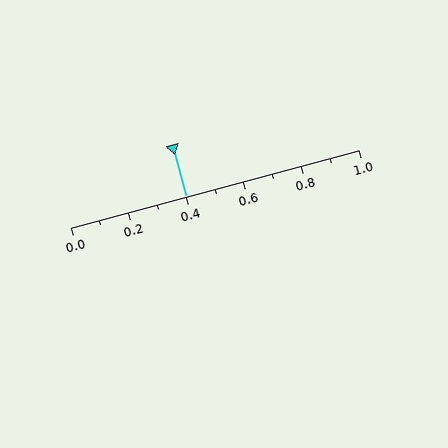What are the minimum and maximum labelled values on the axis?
The axis runs from 0.0 to 1.0.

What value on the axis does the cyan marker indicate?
The marker indicates approximately 0.4.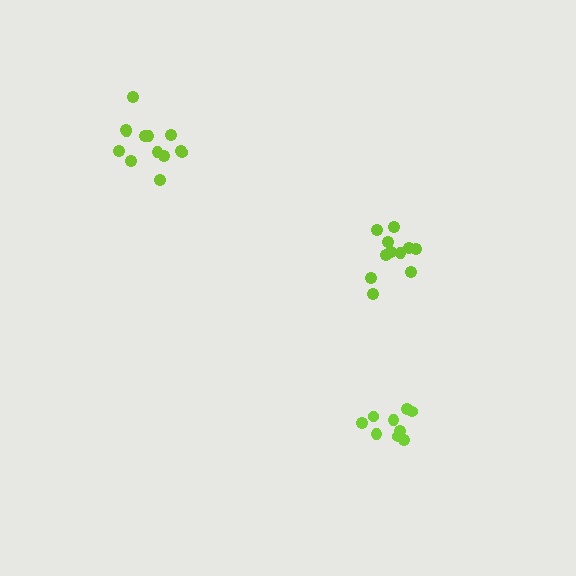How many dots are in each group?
Group 1: 11 dots, Group 2: 13 dots, Group 3: 9 dots (33 total).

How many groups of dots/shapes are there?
There are 3 groups.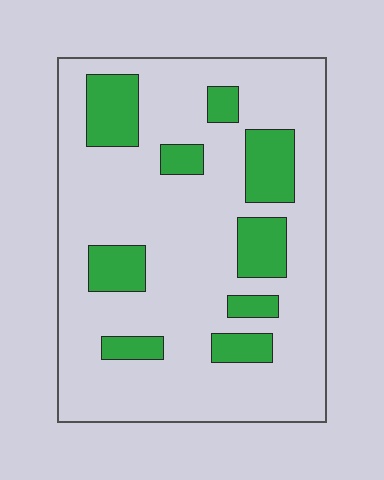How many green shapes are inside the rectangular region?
9.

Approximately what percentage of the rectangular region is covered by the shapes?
Approximately 20%.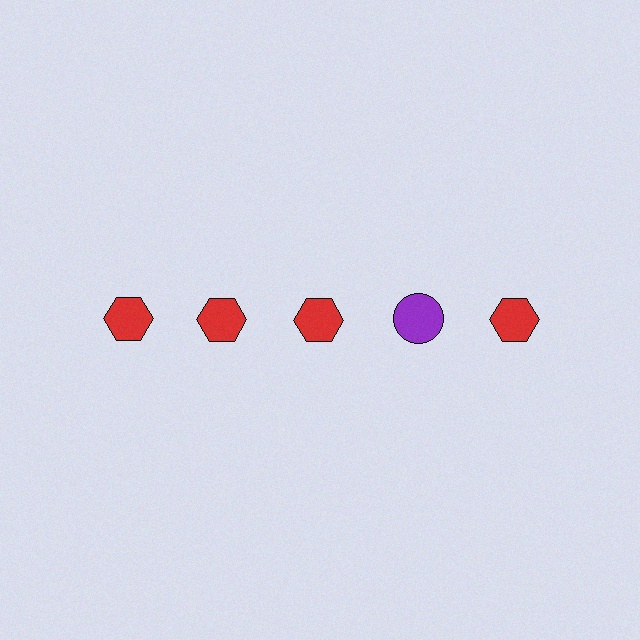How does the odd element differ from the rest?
It differs in both color (purple instead of red) and shape (circle instead of hexagon).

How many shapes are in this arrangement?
There are 5 shapes arranged in a grid pattern.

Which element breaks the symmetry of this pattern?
The purple circle in the top row, second from right column breaks the symmetry. All other shapes are red hexagons.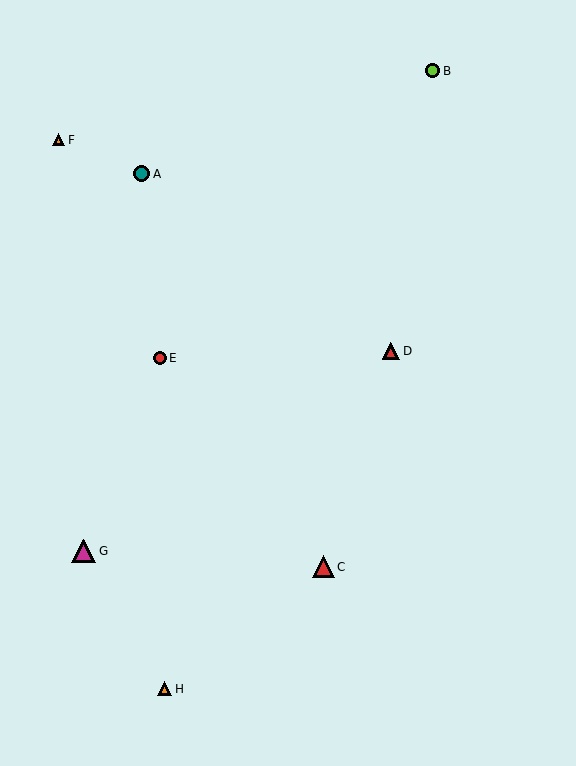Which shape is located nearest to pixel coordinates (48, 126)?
The orange triangle (labeled F) at (59, 140) is nearest to that location.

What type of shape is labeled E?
Shape E is a red circle.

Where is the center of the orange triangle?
The center of the orange triangle is at (59, 140).